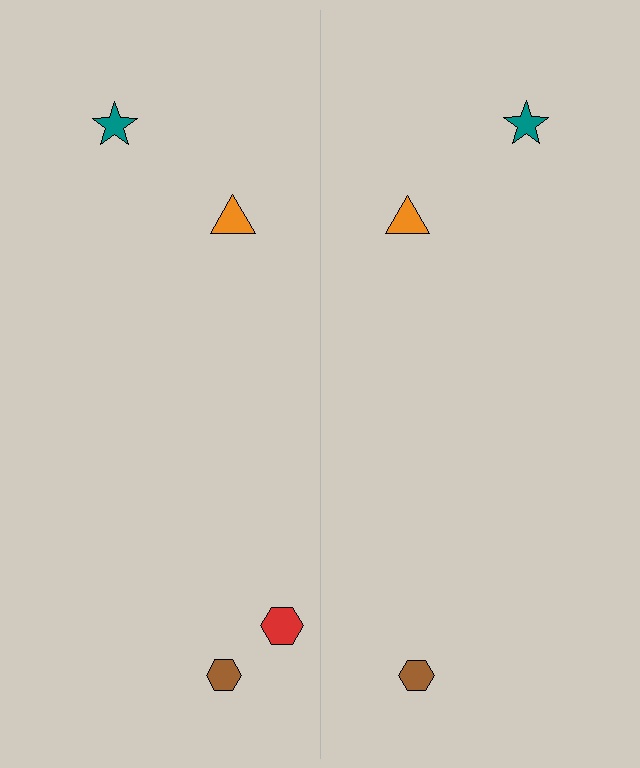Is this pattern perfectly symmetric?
No, the pattern is not perfectly symmetric. A red hexagon is missing from the right side.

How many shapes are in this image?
There are 7 shapes in this image.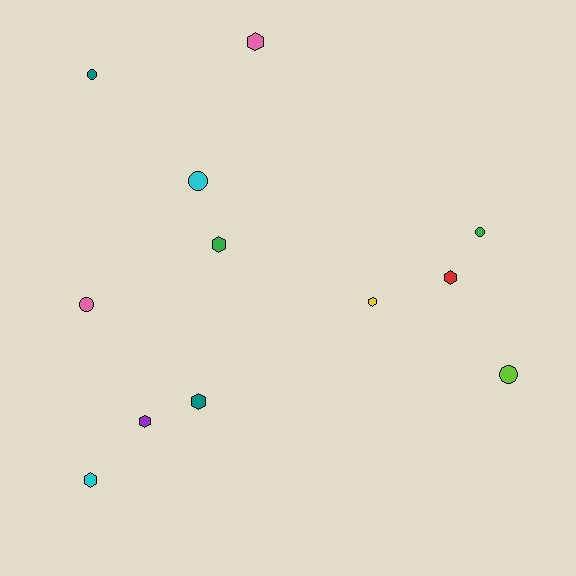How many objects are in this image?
There are 12 objects.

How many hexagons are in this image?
There are 7 hexagons.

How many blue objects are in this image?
There are no blue objects.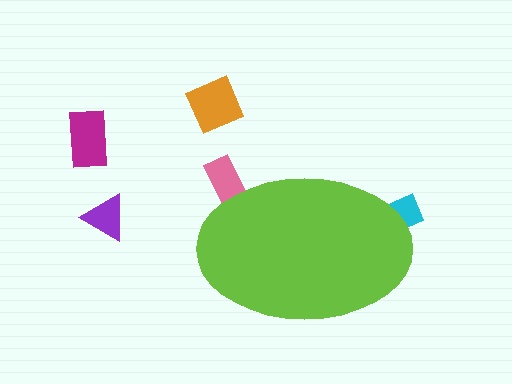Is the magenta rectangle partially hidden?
No, the magenta rectangle is fully visible.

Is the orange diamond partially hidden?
No, the orange diamond is fully visible.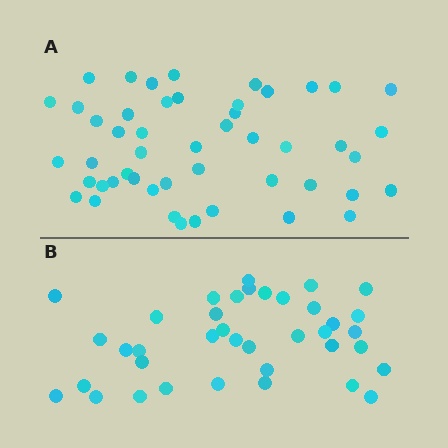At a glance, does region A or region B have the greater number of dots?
Region A (the top region) has more dots.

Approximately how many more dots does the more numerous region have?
Region A has roughly 12 or so more dots than region B.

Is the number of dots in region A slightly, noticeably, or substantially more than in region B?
Region A has noticeably more, but not dramatically so. The ratio is roughly 1.3 to 1.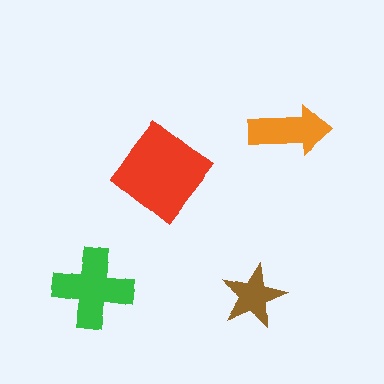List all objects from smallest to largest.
The brown star, the orange arrow, the green cross, the red diamond.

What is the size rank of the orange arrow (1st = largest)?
3rd.